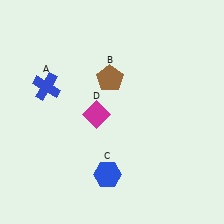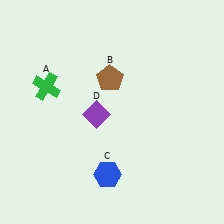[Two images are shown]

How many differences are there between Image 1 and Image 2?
There are 2 differences between the two images.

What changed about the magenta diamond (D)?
In Image 1, D is magenta. In Image 2, it changed to purple.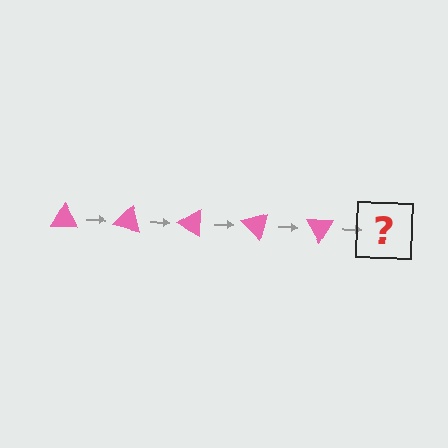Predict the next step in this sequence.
The next step is a pink triangle rotated 75 degrees.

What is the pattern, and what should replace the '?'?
The pattern is that the triangle rotates 15 degrees each step. The '?' should be a pink triangle rotated 75 degrees.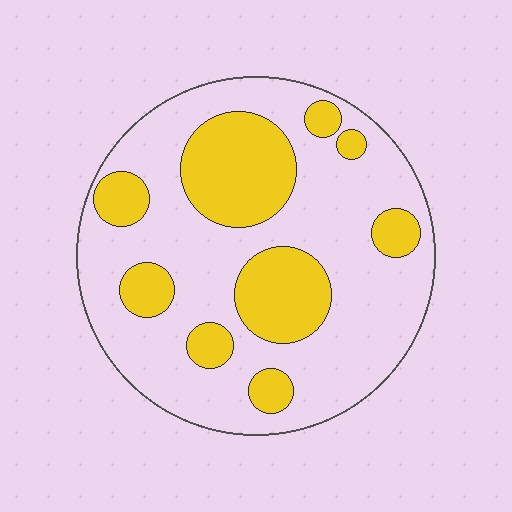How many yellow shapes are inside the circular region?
9.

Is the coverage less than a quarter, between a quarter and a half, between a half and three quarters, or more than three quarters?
Between a quarter and a half.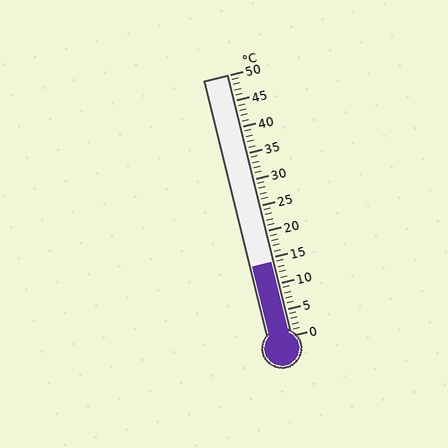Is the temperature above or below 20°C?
The temperature is below 20°C.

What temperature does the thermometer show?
The thermometer shows approximately 14°C.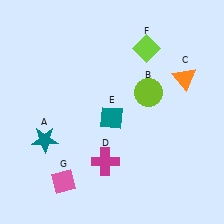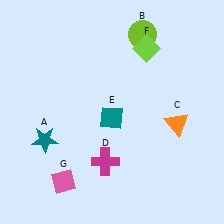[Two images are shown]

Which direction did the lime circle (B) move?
The lime circle (B) moved up.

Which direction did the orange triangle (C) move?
The orange triangle (C) moved down.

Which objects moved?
The objects that moved are: the lime circle (B), the orange triangle (C).